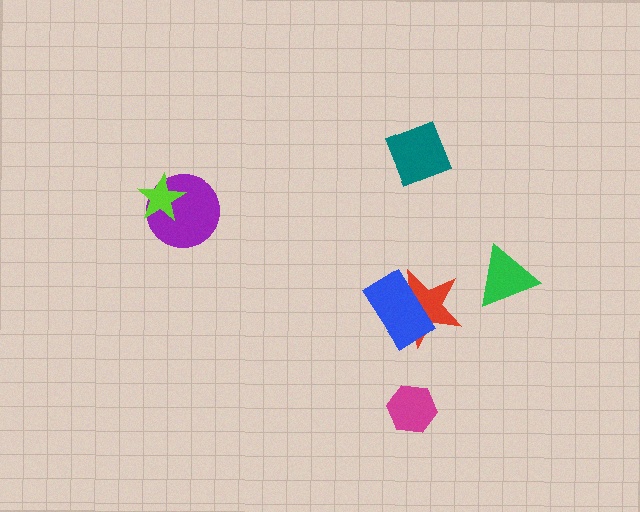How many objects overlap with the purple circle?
1 object overlaps with the purple circle.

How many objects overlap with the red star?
1 object overlaps with the red star.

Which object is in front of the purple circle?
The lime star is in front of the purple circle.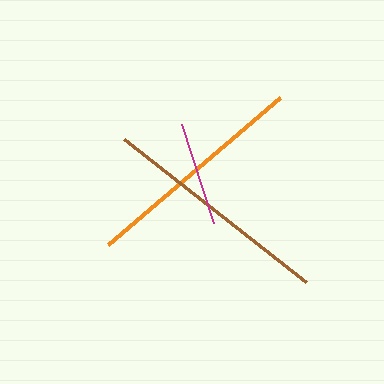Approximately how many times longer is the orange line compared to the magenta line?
The orange line is approximately 2.2 times the length of the magenta line.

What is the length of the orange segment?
The orange segment is approximately 226 pixels long.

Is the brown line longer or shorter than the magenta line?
The brown line is longer than the magenta line.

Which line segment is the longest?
The brown line is the longest at approximately 231 pixels.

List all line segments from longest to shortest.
From longest to shortest: brown, orange, magenta.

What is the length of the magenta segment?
The magenta segment is approximately 105 pixels long.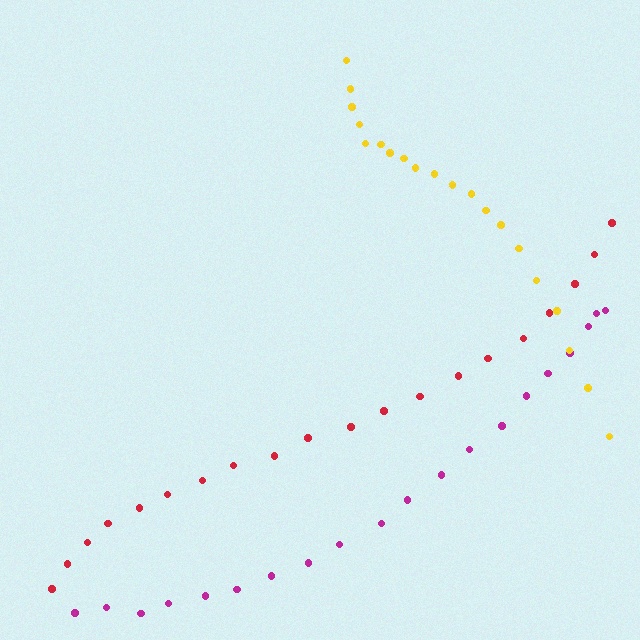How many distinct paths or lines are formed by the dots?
There are 3 distinct paths.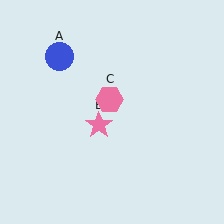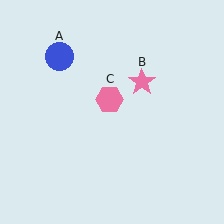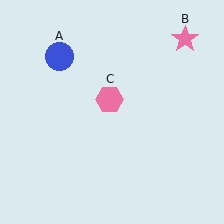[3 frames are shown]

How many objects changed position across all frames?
1 object changed position: pink star (object B).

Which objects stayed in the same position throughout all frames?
Blue circle (object A) and pink hexagon (object C) remained stationary.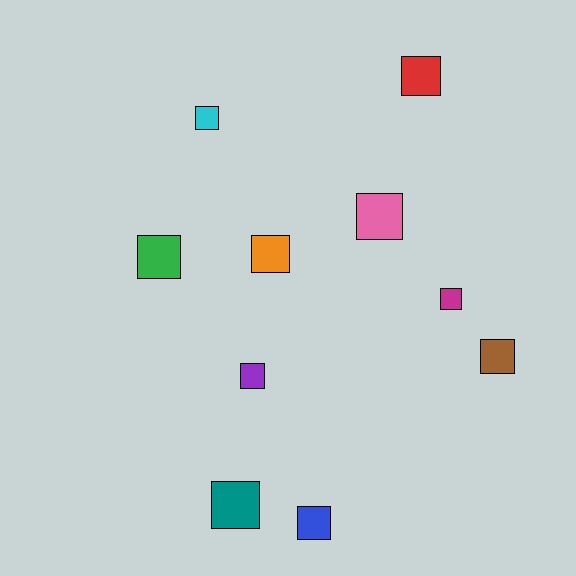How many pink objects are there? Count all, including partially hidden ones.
There is 1 pink object.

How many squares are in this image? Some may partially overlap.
There are 10 squares.